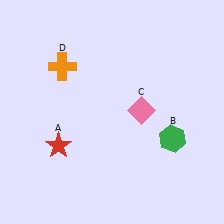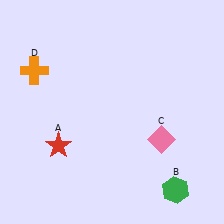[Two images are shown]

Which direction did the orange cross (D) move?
The orange cross (D) moved left.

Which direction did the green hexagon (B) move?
The green hexagon (B) moved down.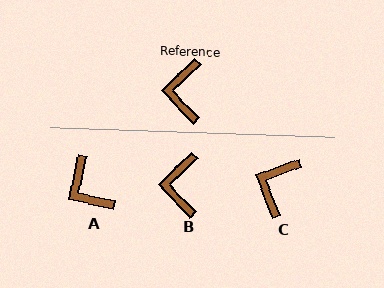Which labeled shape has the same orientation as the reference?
B.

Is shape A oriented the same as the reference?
No, it is off by about 34 degrees.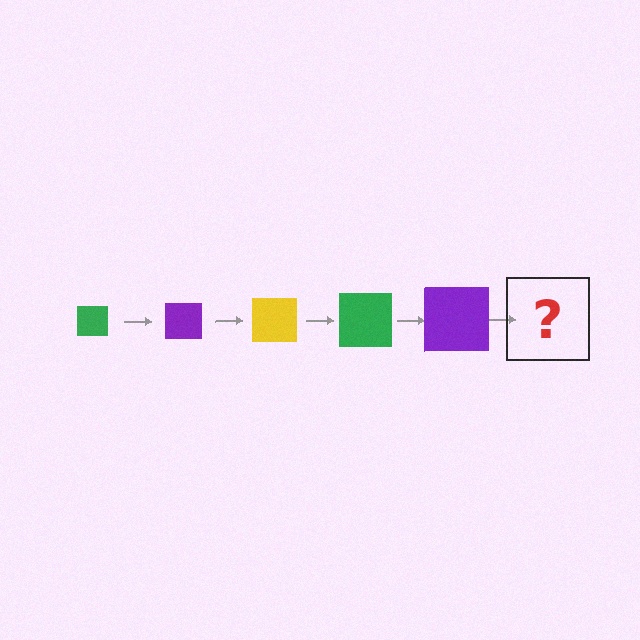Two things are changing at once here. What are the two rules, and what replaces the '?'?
The two rules are that the square grows larger each step and the color cycles through green, purple, and yellow. The '?' should be a yellow square, larger than the previous one.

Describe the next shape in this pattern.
It should be a yellow square, larger than the previous one.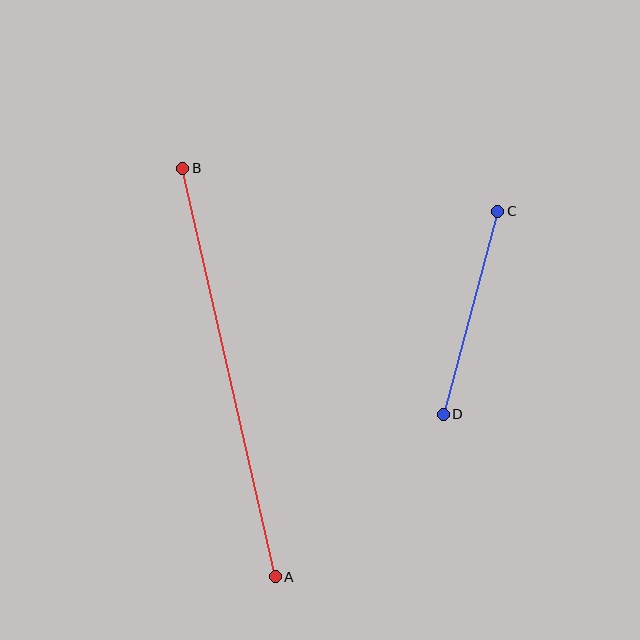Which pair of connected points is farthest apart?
Points A and B are farthest apart.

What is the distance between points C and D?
The distance is approximately 210 pixels.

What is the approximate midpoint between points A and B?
The midpoint is at approximately (229, 372) pixels.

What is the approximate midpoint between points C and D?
The midpoint is at approximately (470, 313) pixels.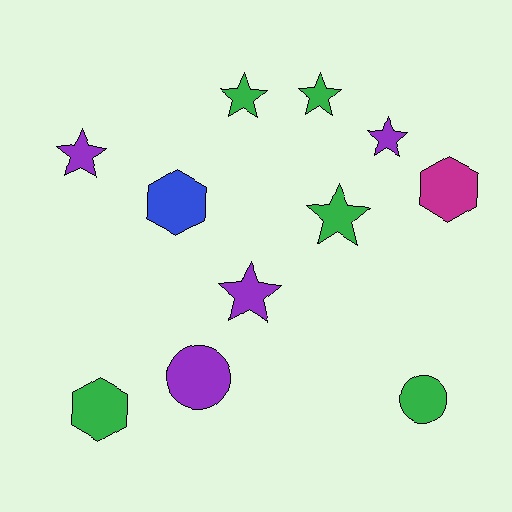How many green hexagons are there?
There is 1 green hexagon.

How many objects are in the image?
There are 11 objects.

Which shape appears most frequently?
Star, with 6 objects.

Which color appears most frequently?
Green, with 5 objects.